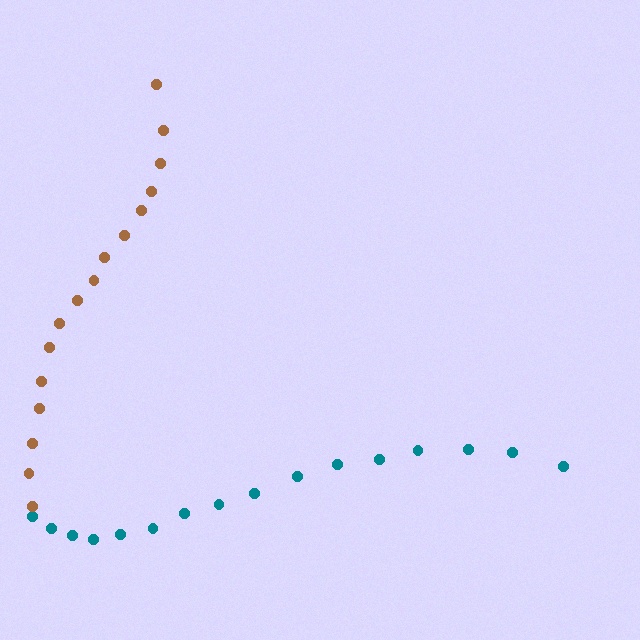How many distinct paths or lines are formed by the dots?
There are 2 distinct paths.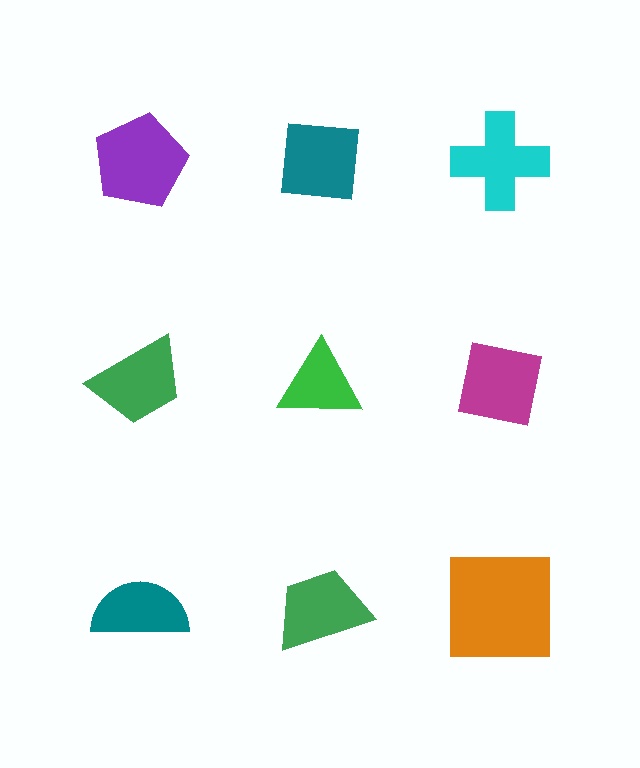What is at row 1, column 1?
A purple pentagon.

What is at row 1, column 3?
A cyan cross.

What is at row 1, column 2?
A teal square.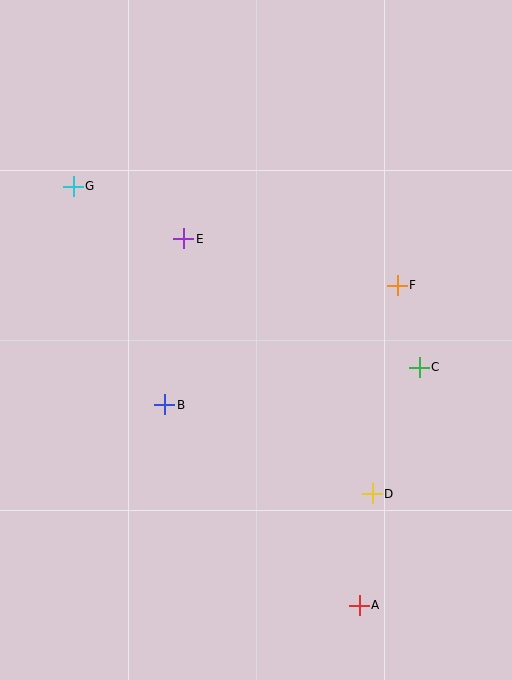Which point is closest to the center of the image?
Point B at (165, 405) is closest to the center.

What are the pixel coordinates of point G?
Point G is at (73, 186).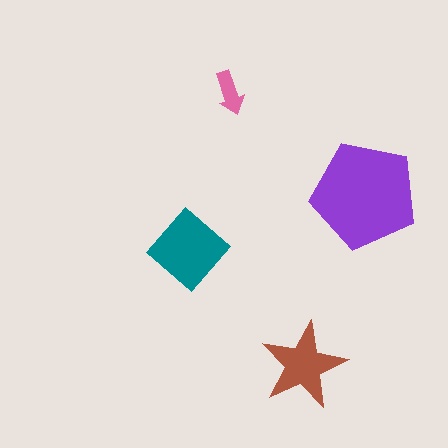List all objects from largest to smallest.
The purple pentagon, the teal diamond, the brown star, the pink arrow.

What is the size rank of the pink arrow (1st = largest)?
4th.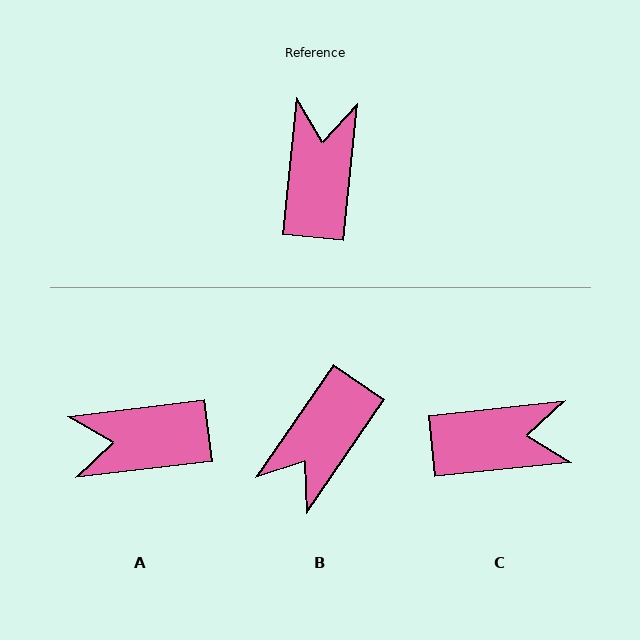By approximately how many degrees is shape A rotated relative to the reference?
Approximately 103 degrees counter-clockwise.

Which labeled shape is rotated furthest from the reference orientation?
B, about 151 degrees away.